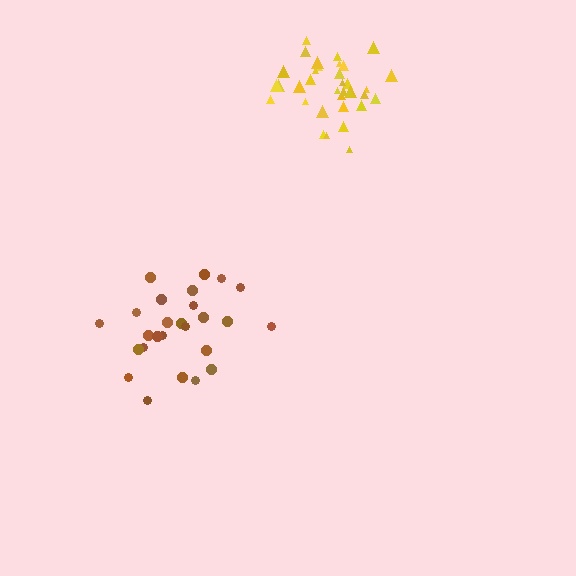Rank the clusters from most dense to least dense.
yellow, brown.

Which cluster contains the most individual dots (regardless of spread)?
Yellow (35).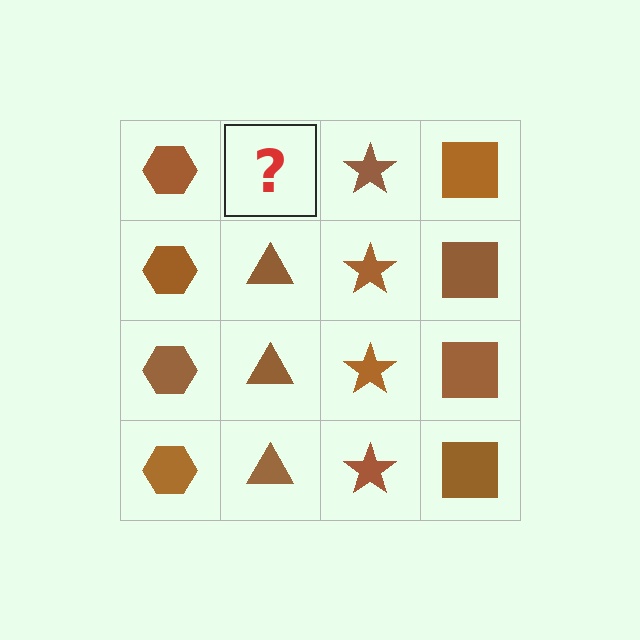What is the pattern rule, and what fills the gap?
The rule is that each column has a consistent shape. The gap should be filled with a brown triangle.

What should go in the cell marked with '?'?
The missing cell should contain a brown triangle.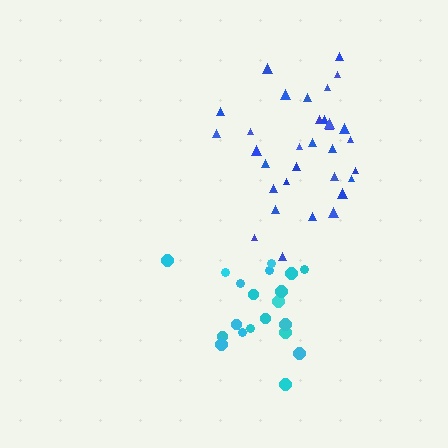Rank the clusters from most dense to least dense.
blue, cyan.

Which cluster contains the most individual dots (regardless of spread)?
Blue (32).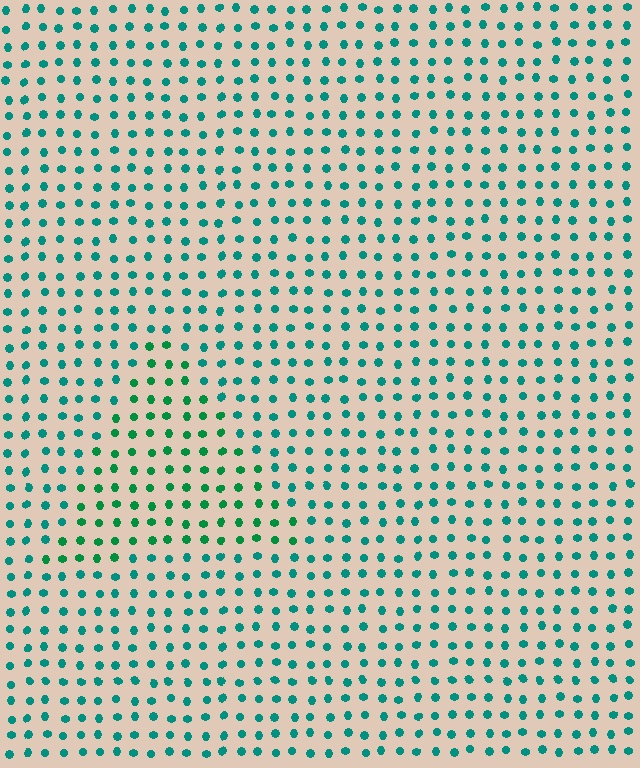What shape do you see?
I see a triangle.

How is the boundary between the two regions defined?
The boundary is defined purely by a slight shift in hue (about 28 degrees). Spacing, size, and orientation are identical on both sides.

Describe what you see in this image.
The image is filled with small teal elements in a uniform arrangement. A triangle-shaped region is visible where the elements are tinted to a slightly different hue, forming a subtle color boundary.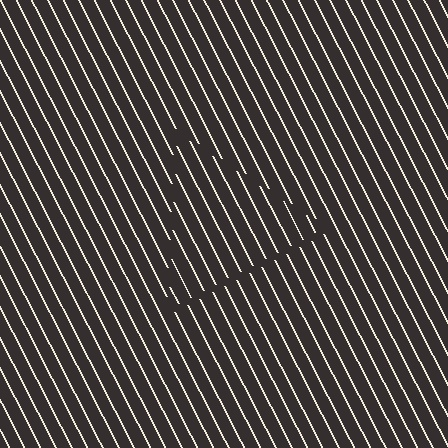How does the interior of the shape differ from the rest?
The interior of the shape contains the same grating, shifted by half a period — the contour is defined by the phase discontinuity where line-ends from the inner and outer gratings abut.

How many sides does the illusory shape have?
3 sides — the line-ends trace a triangle.